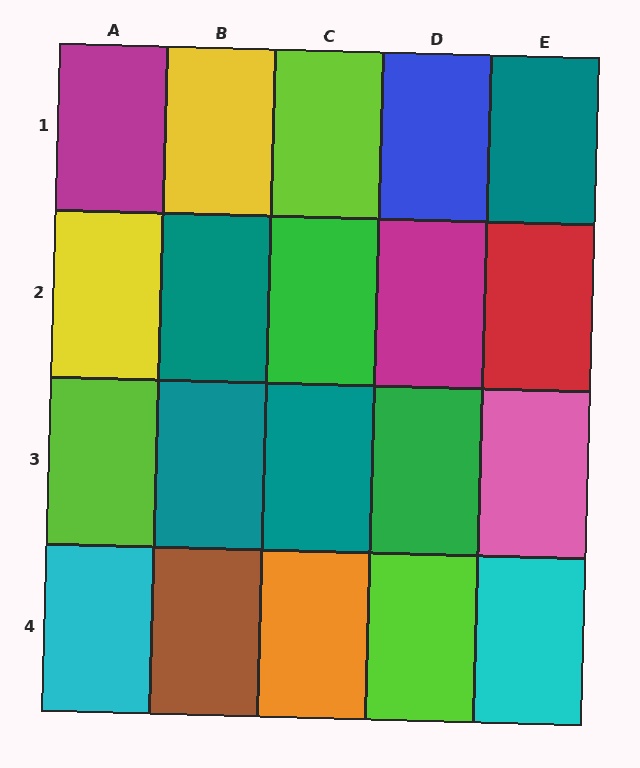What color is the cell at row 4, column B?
Brown.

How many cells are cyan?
2 cells are cyan.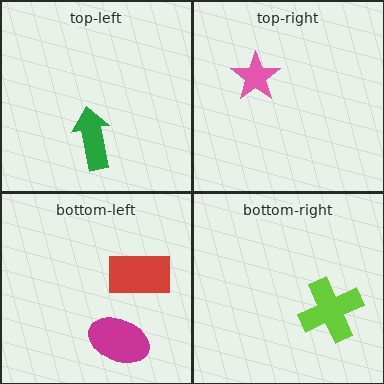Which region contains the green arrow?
The top-left region.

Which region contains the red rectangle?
The bottom-left region.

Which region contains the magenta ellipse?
The bottom-left region.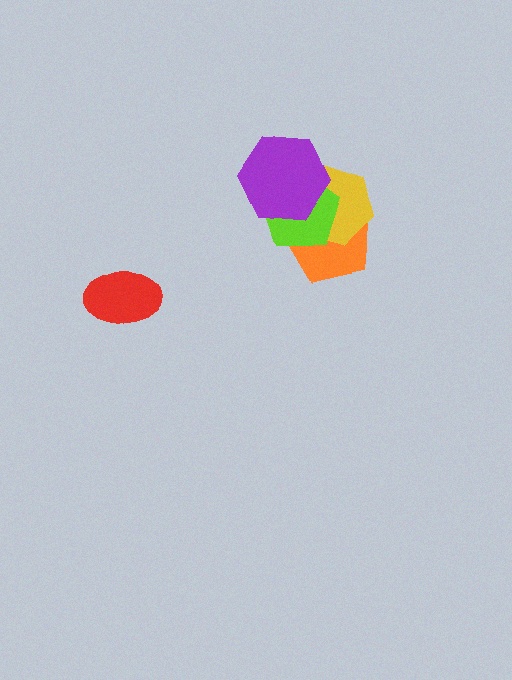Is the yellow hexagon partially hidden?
Yes, it is partially covered by another shape.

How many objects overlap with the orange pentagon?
3 objects overlap with the orange pentagon.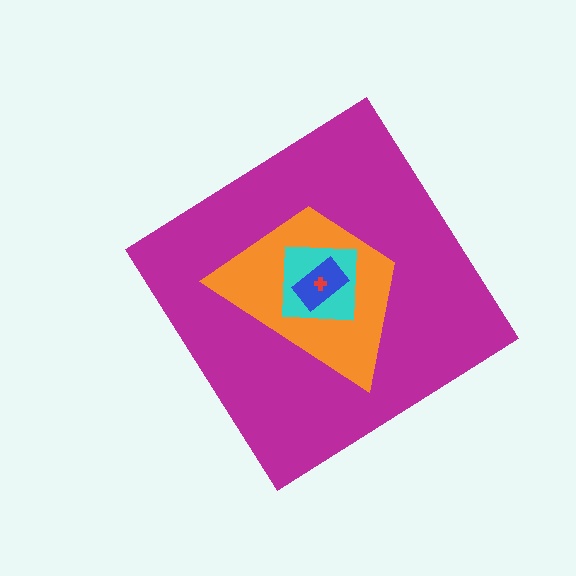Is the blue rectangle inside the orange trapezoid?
Yes.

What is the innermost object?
The red cross.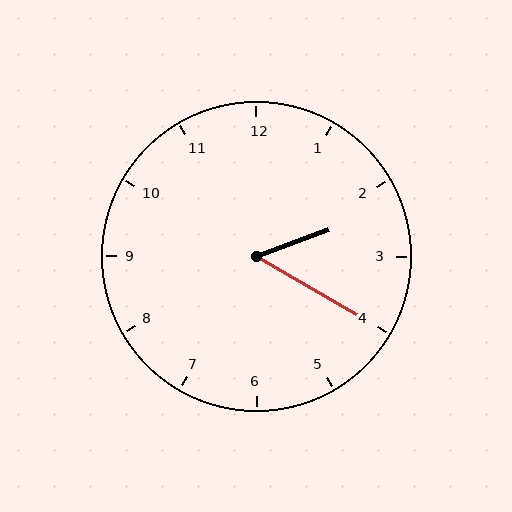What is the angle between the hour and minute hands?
Approximately 50 degrees.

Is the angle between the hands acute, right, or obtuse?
It is acute.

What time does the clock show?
2:20.